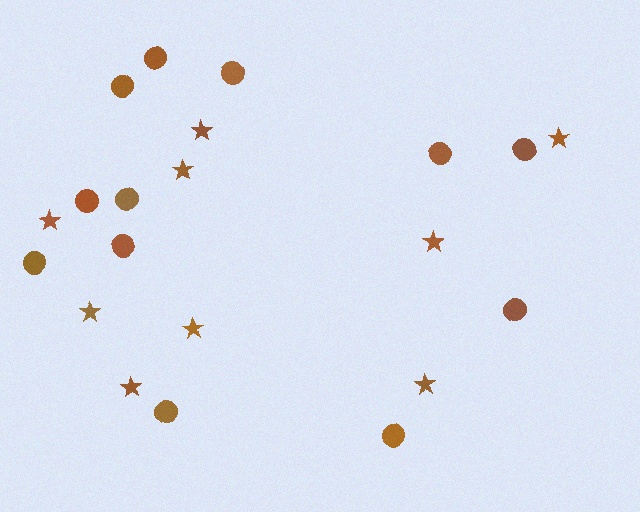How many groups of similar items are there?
There are 2 groups: one group of circles (12) and one group of stars (9).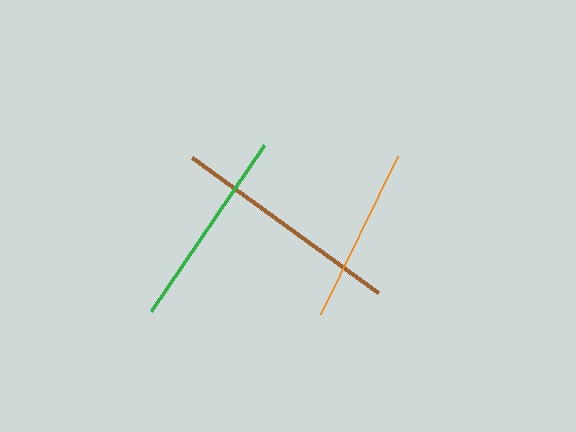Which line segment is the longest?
The brown line is the longest at approximately 231 pixels.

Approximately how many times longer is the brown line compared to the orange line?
The brown line is approximately 1.3 times the length of the orange line.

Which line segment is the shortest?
The orange line is the shortest at approximately 176 pixels.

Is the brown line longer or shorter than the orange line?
The brown line is longer than the orange line.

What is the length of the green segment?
The green segment is approximately 201 pixels long.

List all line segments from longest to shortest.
From longest to shortest: brown, green, orange.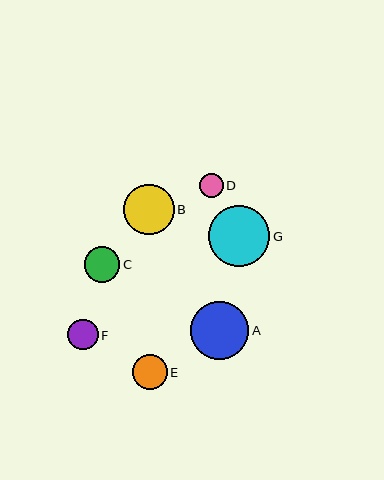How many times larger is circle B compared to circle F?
Circle B is approximately 1.7 times the size of circle F.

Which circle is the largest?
Circle G is the largest with a size of approximately 61 pixels.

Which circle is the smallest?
Circle D is the smallest with a size of approximately 24 pixels.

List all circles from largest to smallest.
From largest to smallest: G, A, B, C, E, F, D.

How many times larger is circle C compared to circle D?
Circle C is approximately 1.5 times the size of circle D.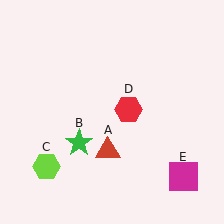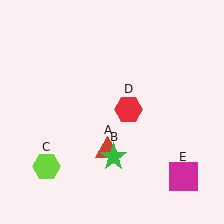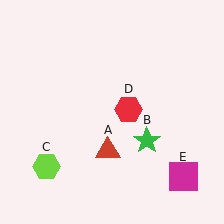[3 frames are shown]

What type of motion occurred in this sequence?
The green star (object B) rotated counterclockwise around the center of the scene.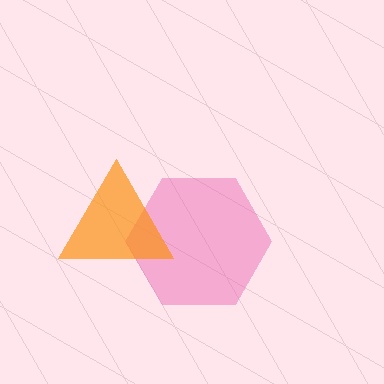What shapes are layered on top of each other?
The layered shapes are: a pink hexagon, an orange triangle.